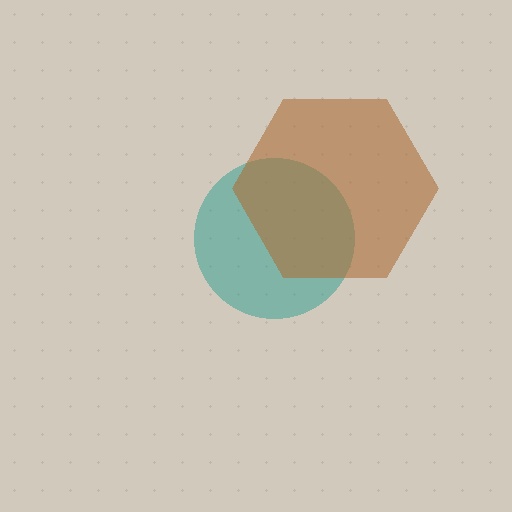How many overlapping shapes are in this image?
There are 2 overlapping shapes in the image.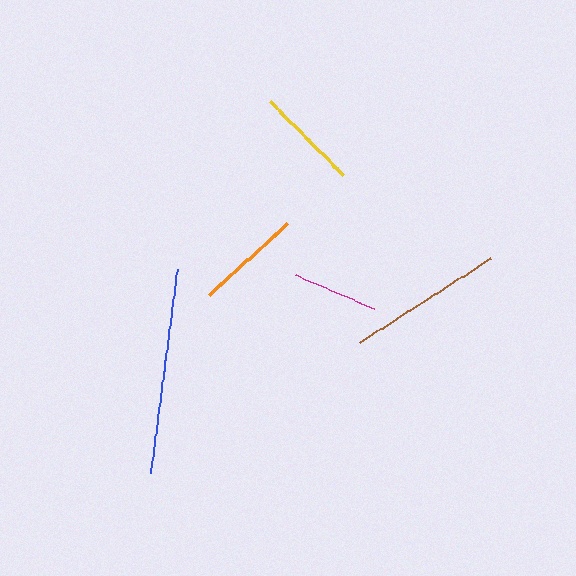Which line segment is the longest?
The blue line is the longest at approximately 207 pixels.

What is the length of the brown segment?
The brown segment is approximately 156 pixels long.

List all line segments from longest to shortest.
From longest to shortest: blue, brown, orange, yellow, magenta.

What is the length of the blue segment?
The blue segment is approximately 207 pixels long.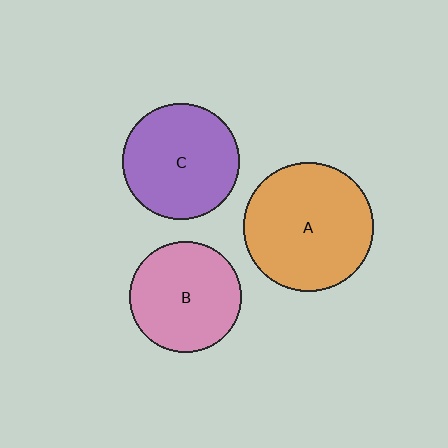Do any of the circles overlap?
No, none of the circles overlap.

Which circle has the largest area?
Circle A (orange).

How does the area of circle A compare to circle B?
Approximately 1.4 times.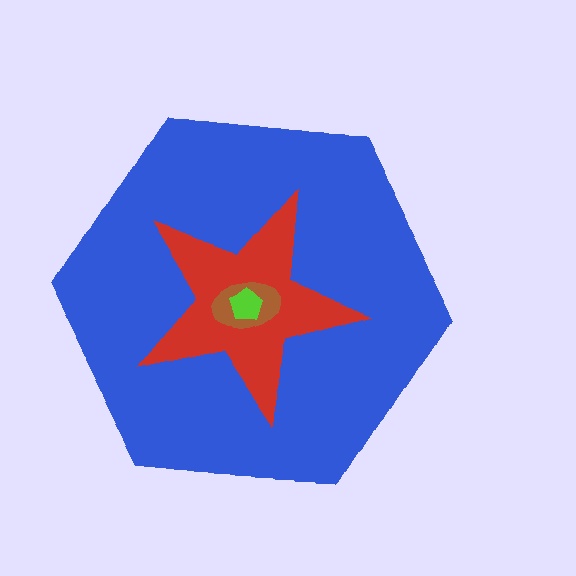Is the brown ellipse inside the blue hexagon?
Yes.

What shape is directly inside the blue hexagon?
The red star.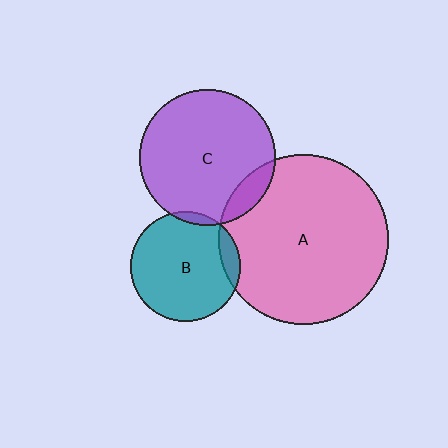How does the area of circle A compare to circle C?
Approximately 1.6 times.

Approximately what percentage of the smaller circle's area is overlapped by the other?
Approximately 10%.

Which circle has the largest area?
Circle A (pink).